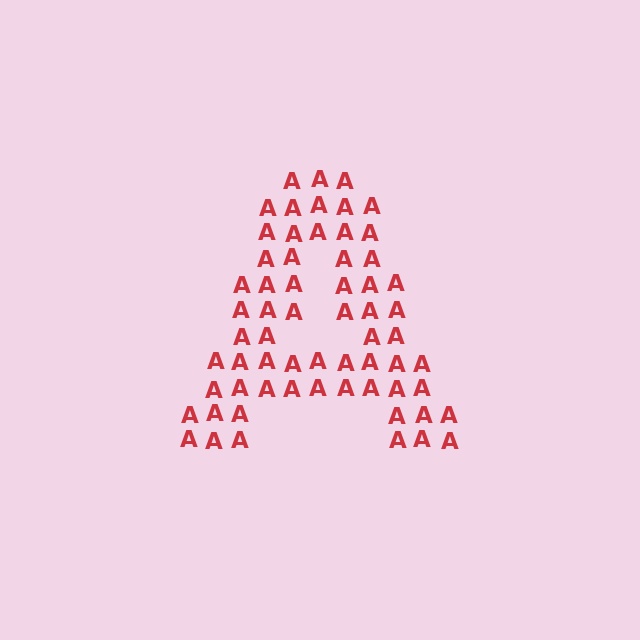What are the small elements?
The small elements are letter A's.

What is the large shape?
The large shape is the letter A.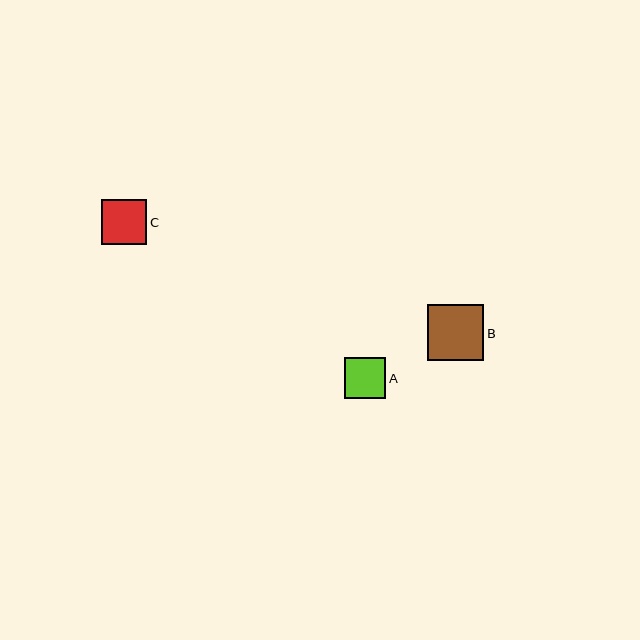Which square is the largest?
Square B is the largest with a size of approximately 56 pixels.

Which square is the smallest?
Square A is the smallest with a size of approximately 41 pixels.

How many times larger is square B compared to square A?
Square B is approximately 1.4 times the size of square A.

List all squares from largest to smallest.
From largest to smallest: B, C, A.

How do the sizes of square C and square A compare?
Square C and square A are approximately the same size.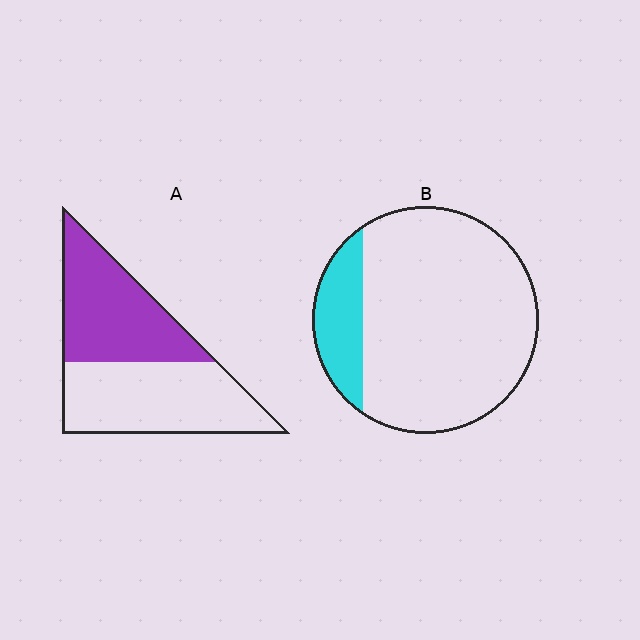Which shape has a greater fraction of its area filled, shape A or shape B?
Shape A.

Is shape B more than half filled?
No.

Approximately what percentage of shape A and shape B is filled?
A is approximately 45% and B is approximately 15%.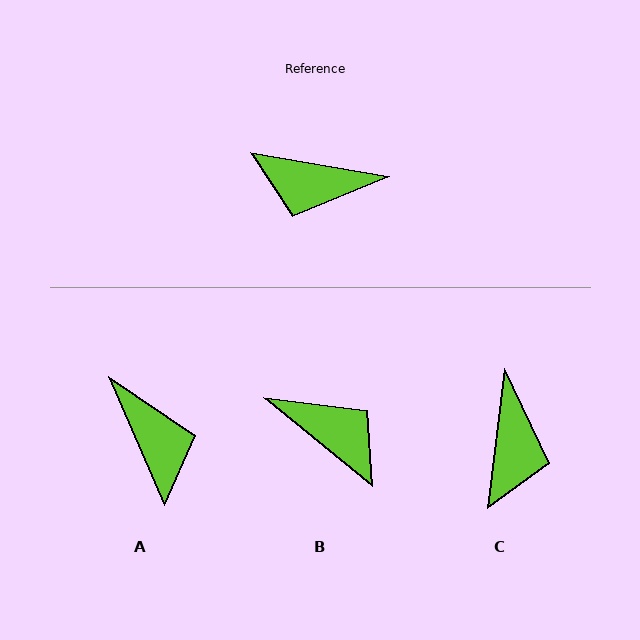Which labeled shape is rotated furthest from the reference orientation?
B, about 151 degrees away.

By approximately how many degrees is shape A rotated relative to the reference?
Approximately 123 degrees counter-clockwise.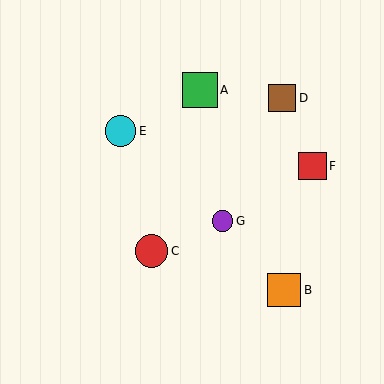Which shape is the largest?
The green square (labeled A) is the largest.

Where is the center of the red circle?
The center of the red circle is at (151, 251).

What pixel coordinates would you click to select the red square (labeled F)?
Click at (312, 166) to select the red square F.